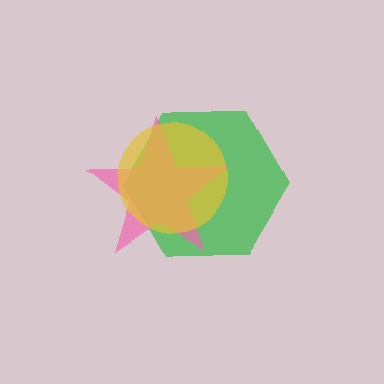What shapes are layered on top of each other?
The layered shapes are: a green hexagon, a pink star, a yellow circle.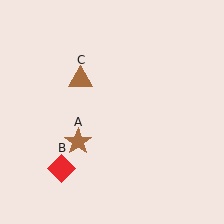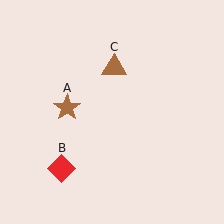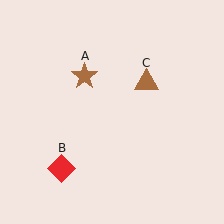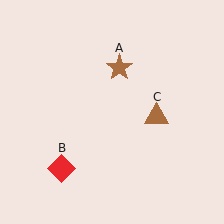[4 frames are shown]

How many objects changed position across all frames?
2 objects changed position: brown star (object A), brown triangle (object C).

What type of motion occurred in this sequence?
The brown star (object A), brown triangle (object C) rotated clockwise around the center of the scene.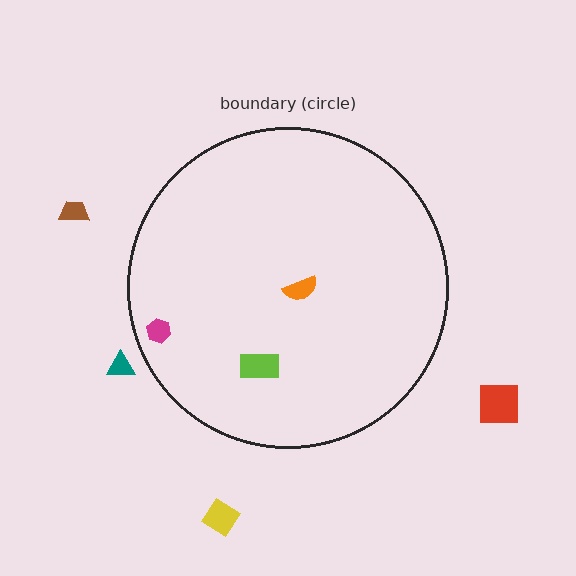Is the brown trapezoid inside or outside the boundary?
Outside.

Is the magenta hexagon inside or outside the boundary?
Inside.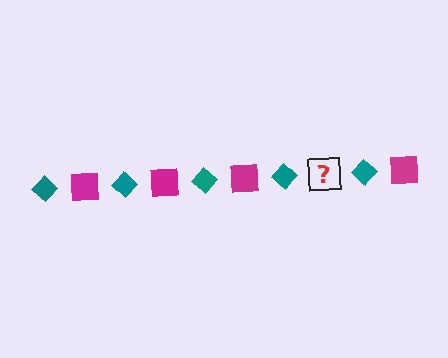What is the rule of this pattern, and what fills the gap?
The rule is that the pattern alternates between teal diamond and magenta square. The gap should be filled with a magenta square.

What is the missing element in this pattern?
The missing element is a magenta square.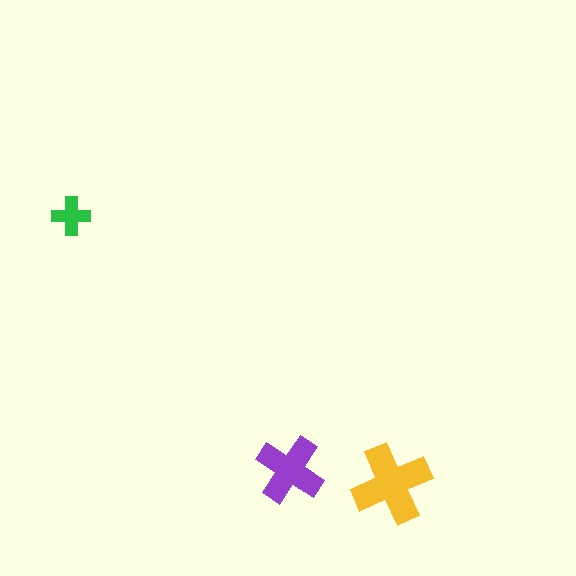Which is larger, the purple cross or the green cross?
The purple one.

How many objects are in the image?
There are 3 objects in the image.